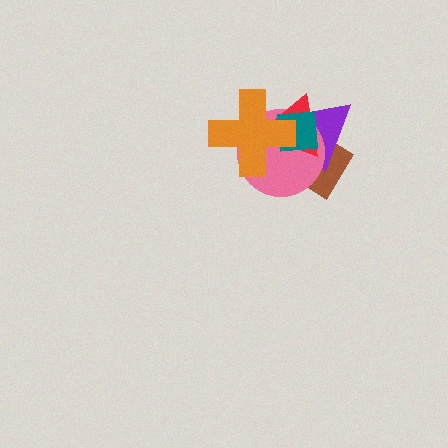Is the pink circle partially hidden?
Yes, it is partially covered by another shape.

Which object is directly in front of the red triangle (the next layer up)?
The teal square is directly in front of the red triangle.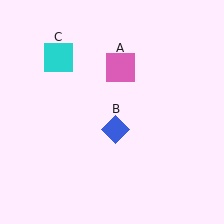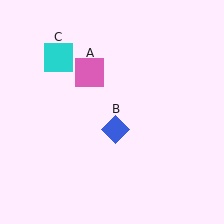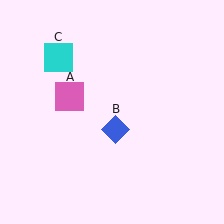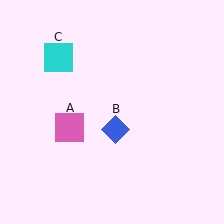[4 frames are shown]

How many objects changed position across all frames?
1 object changed position: pink square (object A).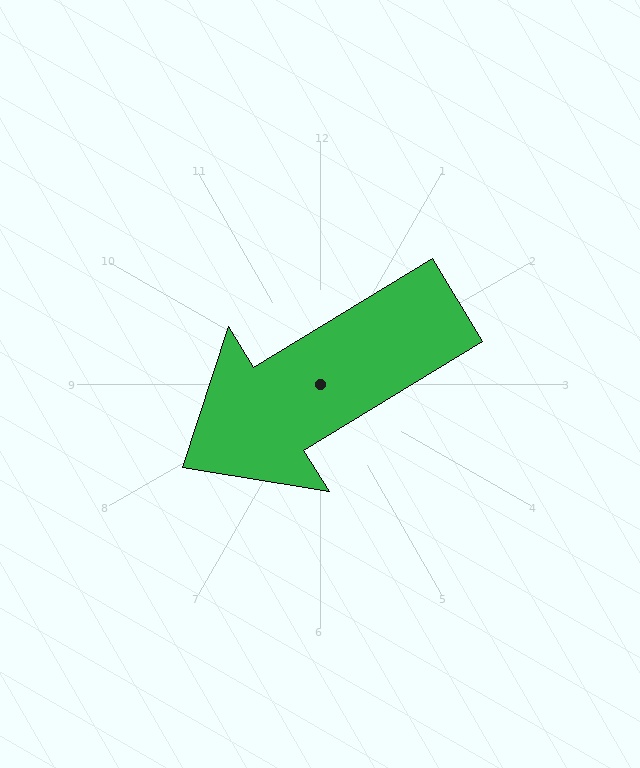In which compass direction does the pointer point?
Southwest.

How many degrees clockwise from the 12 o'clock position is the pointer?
Approximately 239 degrees.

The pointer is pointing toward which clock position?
Roughly 8 o'clock.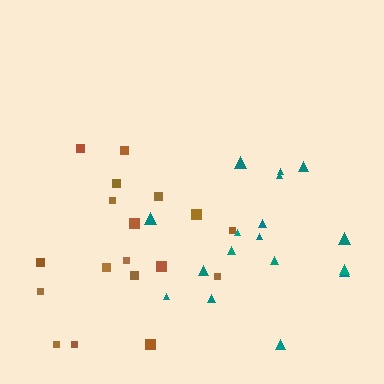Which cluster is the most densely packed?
Brown.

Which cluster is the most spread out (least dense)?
Teal.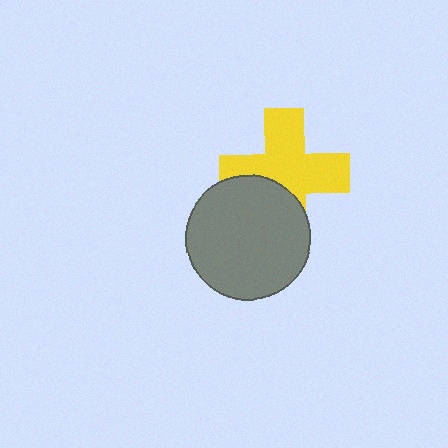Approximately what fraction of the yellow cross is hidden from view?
Roughly 32% of the yellow cross is hidden behind the gray circle.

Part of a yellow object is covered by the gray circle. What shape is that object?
It is a cross.